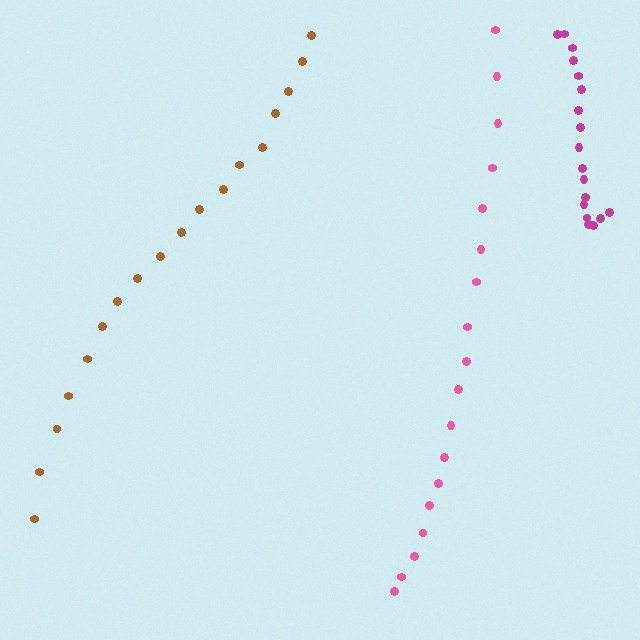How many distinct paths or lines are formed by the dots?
There are 3 distinct paths.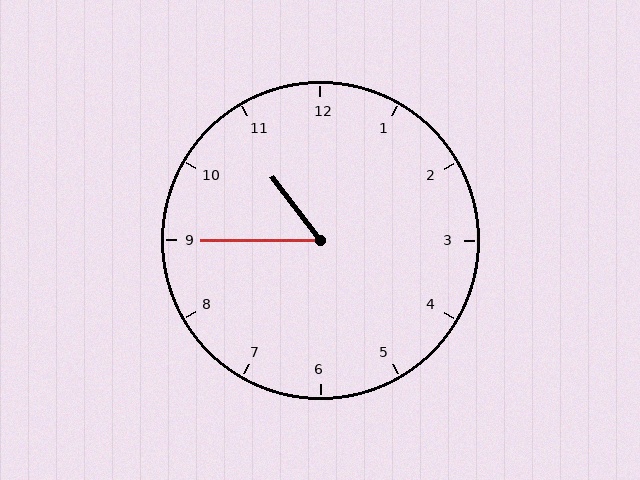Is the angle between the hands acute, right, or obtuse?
It is acute.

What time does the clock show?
10:45.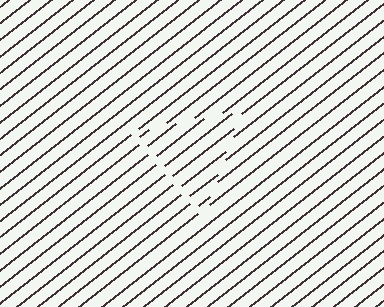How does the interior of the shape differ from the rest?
The interior of the shape contains the same grating, shifted by half a period — the contour is defined by the phase discontinuity where line-ends from the inner and outer gratings abut.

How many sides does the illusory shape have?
3 sides — the line-ends trace a triangle.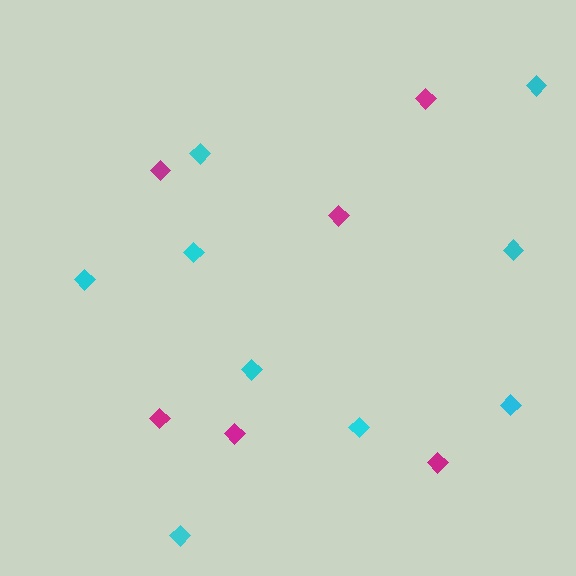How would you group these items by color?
There are 2 groups: one group of cyan diamonds (9) and one group of magenta diamonds (6).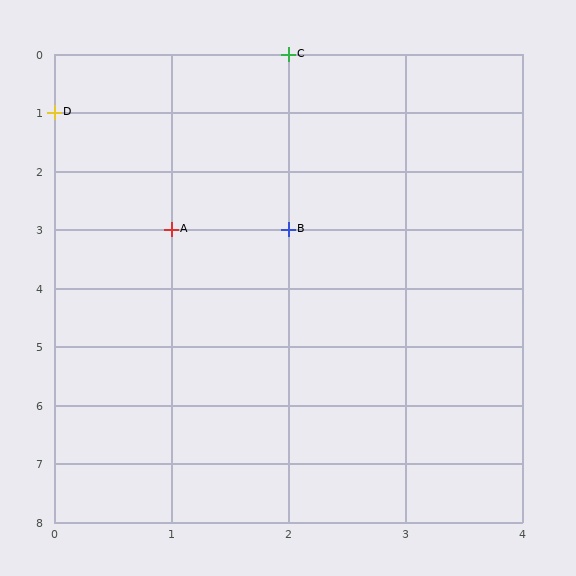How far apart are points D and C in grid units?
Points D and C are 2 columns and 1 row apart (about 2.2 grid units diagonally).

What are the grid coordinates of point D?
Point D is at grid coordinates (0, 1).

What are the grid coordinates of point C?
Point C is at grid coordinates (2, 0).